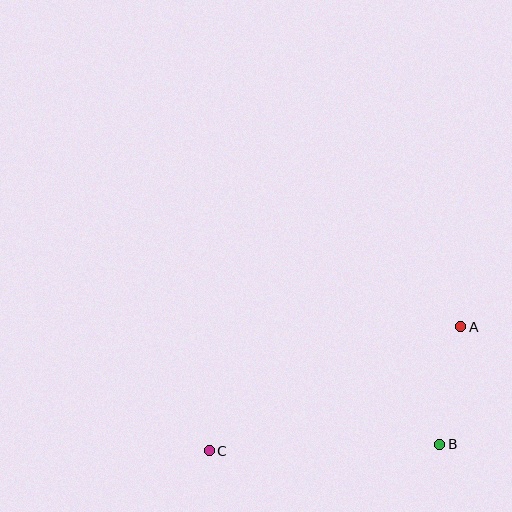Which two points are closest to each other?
Points A and B are closest to each other.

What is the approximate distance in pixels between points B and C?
The distance between B and C is approximately 231 pixels.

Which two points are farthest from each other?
Points A and C are farthest from each other.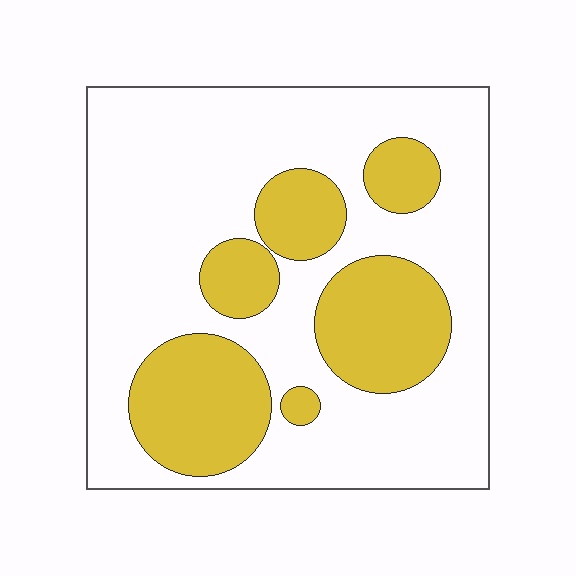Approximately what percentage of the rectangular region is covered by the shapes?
Approximately 30%.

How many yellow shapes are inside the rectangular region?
6.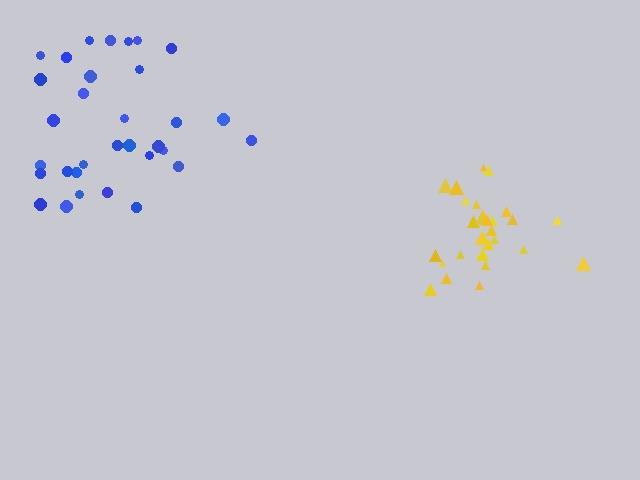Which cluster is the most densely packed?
Yellow.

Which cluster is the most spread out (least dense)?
Blue.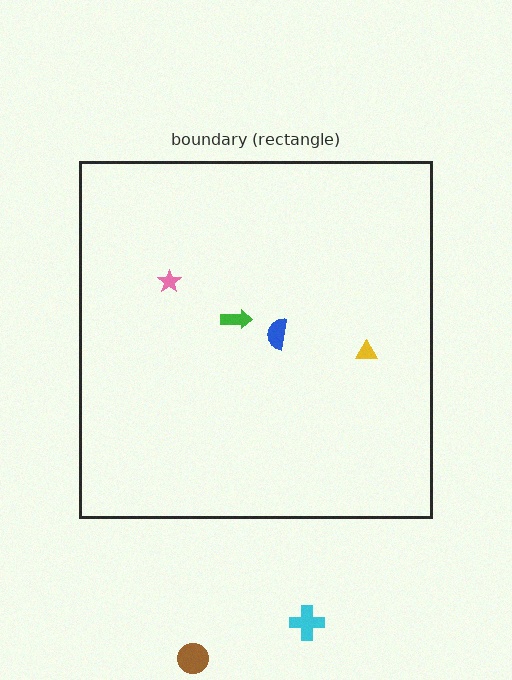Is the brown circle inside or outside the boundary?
Outside.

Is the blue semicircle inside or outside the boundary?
Inside.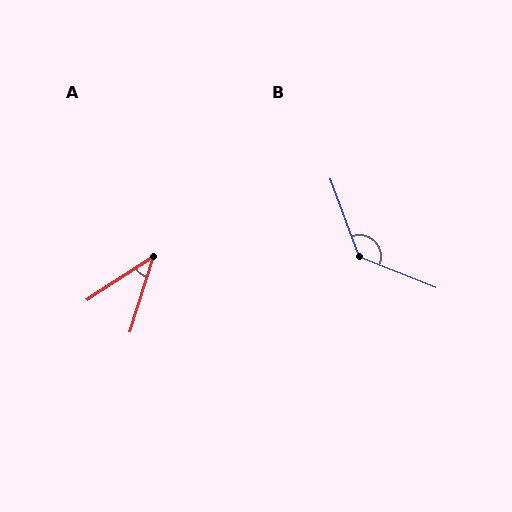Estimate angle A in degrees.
Approximately 40 degrees.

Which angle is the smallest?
A, at approximately 40 degrees.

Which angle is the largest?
B, at approximately 131 degrees.